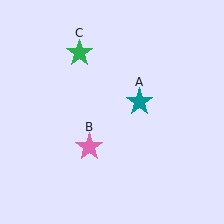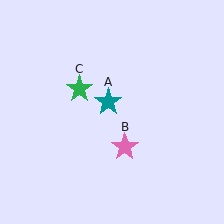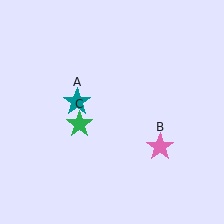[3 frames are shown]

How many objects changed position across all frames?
3 objects changed position: teal star (object A), pink star (object B), green star (object C).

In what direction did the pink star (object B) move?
The pink star (object B) moved right.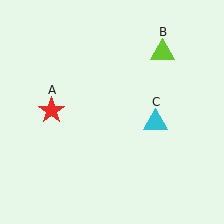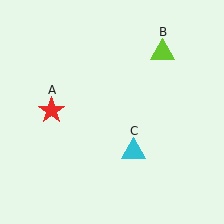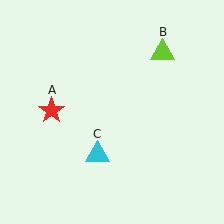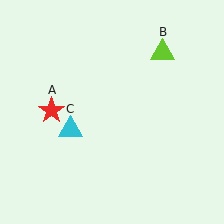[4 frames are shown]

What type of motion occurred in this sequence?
The cyan triangle (object C) rotated clockwise around the center of the scene.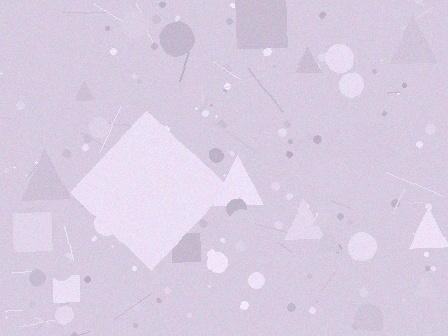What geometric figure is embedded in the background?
A diamond is embedded in the background.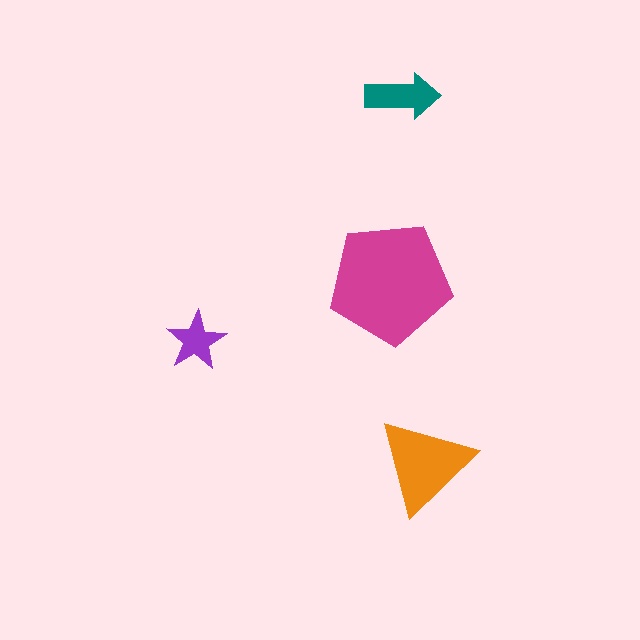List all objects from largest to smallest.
The magenta pentagon, the orange triangle, the teal arrow, the purple star.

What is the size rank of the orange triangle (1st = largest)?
2nd.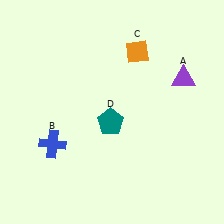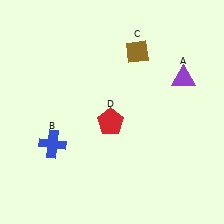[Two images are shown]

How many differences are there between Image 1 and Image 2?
There are 2 differences between the two images.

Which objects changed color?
C changed from orange to brown. D changed from teal to red.